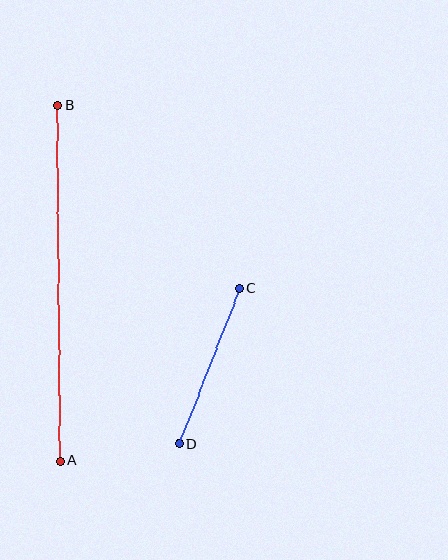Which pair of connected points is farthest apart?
Points A and B are farthest apart.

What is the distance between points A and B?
The distance is approximately 356 pixels.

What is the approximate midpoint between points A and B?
The midpoint is at approximately (59, 283) pixels.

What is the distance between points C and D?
The distance is approximately 167 pixels.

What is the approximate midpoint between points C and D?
The midpoint is at approximately (209, 366) pixels.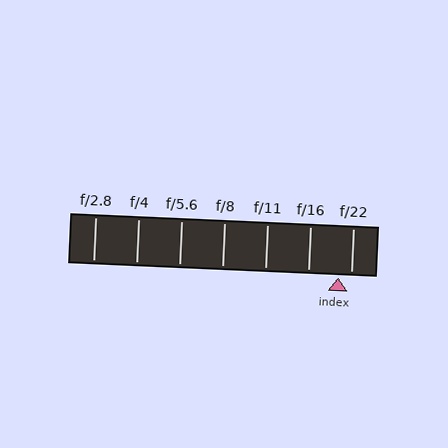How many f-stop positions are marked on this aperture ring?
There are 7 f-stop positions marked.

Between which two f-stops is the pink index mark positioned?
The index mark is between f/16 and f/22.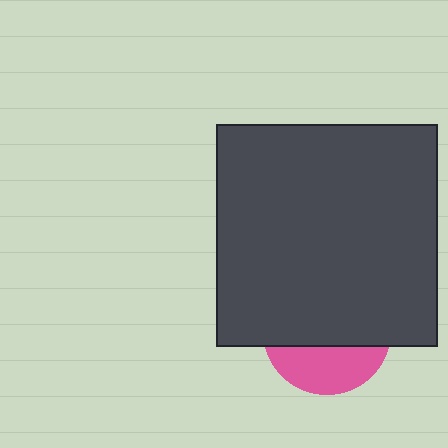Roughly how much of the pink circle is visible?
A small part of it is visible (roughly 34%).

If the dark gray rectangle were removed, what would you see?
You would see the complete pink circle.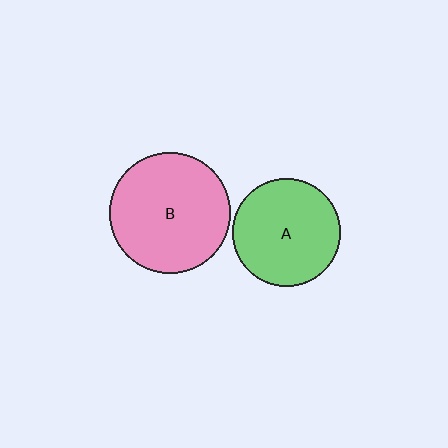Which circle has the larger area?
Circle B (pink).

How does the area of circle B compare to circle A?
Approximately 1.3 times.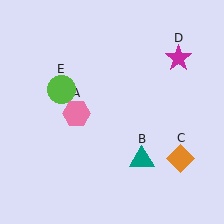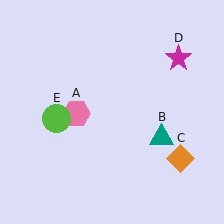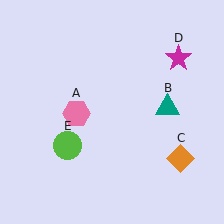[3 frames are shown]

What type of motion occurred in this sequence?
The teal triangle (object B), lime circle (object E) rotated counterclockwise around the center of the scene.